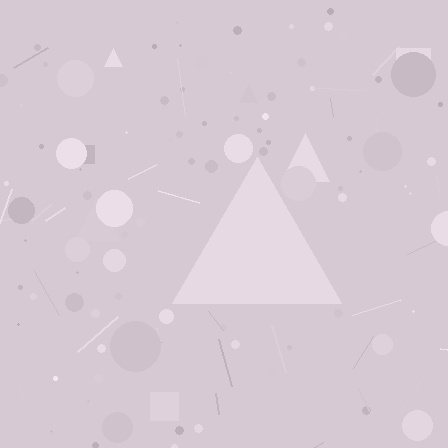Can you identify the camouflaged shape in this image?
The camouflaged shape is a triangle.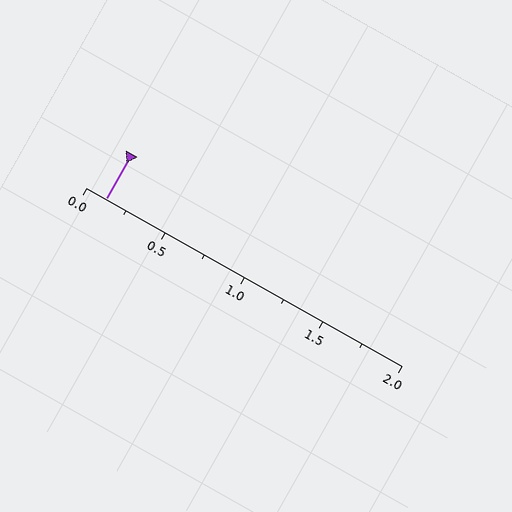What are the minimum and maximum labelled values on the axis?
The axis runs from 0.0 to 2.0.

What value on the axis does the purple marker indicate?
The marker indicates approximately 0.12.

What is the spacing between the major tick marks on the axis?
The major ticks are spaced 0.5 apart.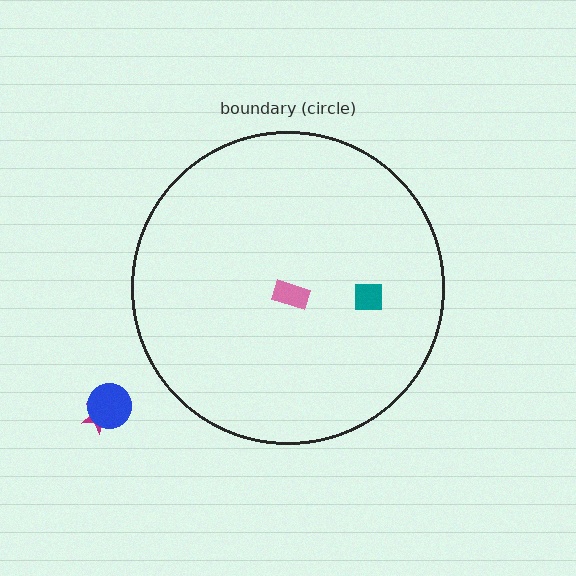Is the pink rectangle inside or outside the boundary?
Inside.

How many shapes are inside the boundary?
2 inside, 2 outside.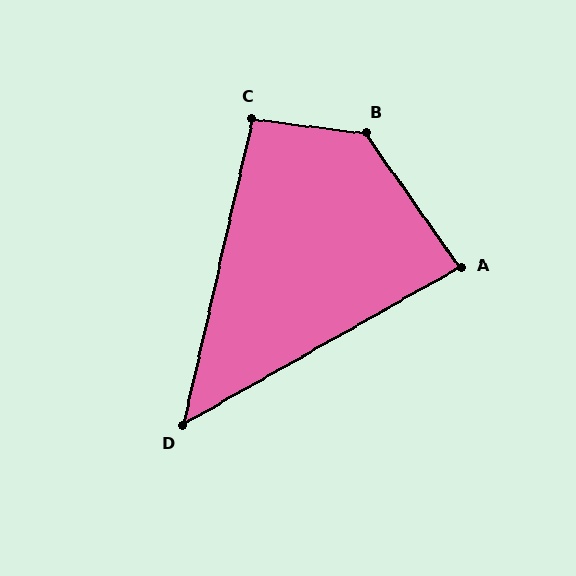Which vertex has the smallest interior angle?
D, at approximately 48 degrees.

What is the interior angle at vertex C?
Approximately 95 degrees (obtuse).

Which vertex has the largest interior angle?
B, at approximately 132 degrees.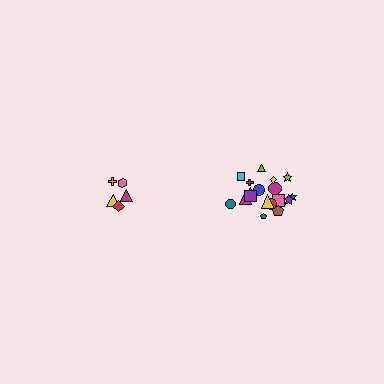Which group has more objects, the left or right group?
The right group.